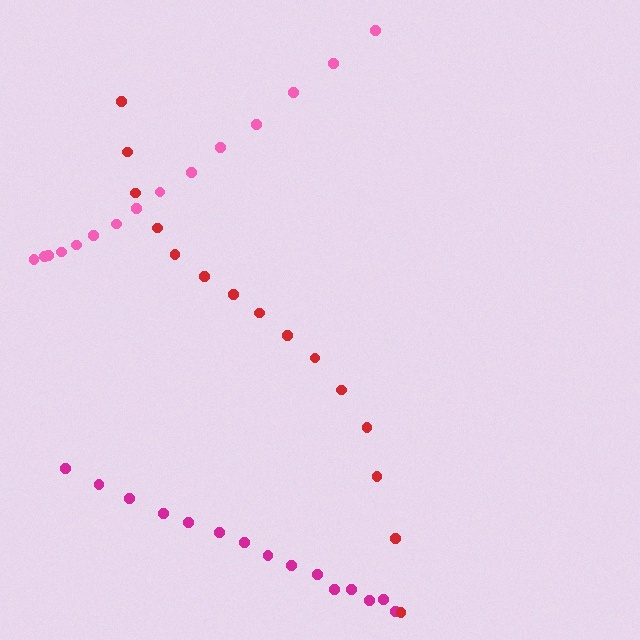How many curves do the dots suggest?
There are 3 distinct paths.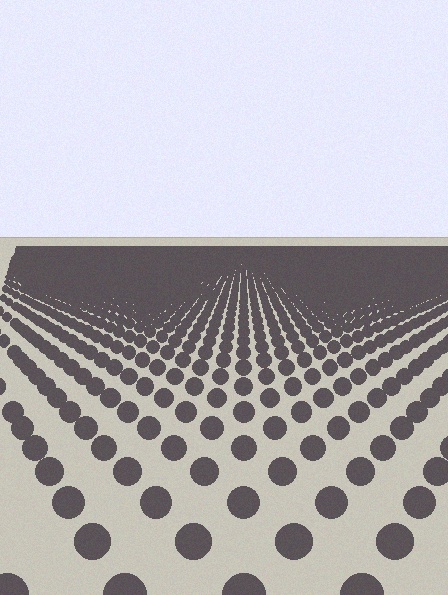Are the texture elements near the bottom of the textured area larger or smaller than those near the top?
Larger. Near the bottom, elements are closer to the viewer and appear at a bigger on-screen size.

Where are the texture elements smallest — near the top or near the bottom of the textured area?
Near the top.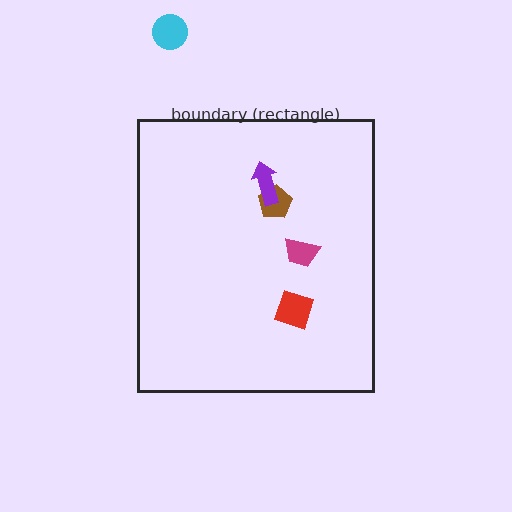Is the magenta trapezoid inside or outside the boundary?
Inside.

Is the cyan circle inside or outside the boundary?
Outside.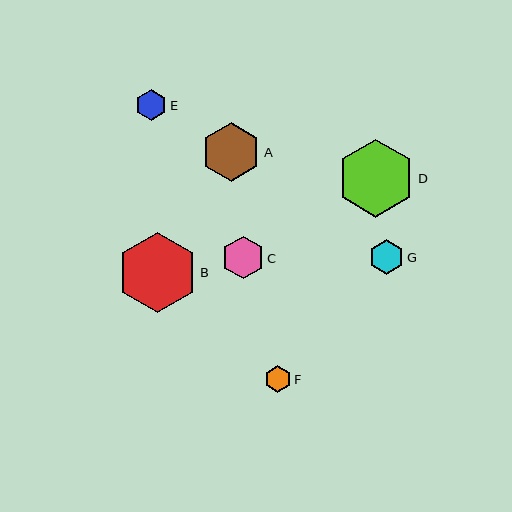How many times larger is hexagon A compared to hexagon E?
Hexagon A is approximately 1.9 times the size of hexagon E.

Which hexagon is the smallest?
Hexagon F is the smallest with a size of approximately 27 pixels.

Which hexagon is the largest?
Hexagon B is the largest with a size of approximately 80 pixels.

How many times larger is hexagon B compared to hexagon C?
Hexagon B is approximately 1.9 times the size of hexagon C.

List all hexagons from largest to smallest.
From largest to smallest: B, D, A, C, G, E, F.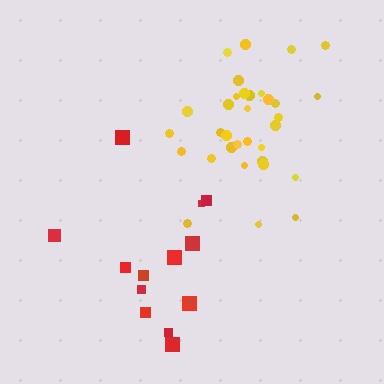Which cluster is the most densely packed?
Yellow.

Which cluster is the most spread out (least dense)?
Red.